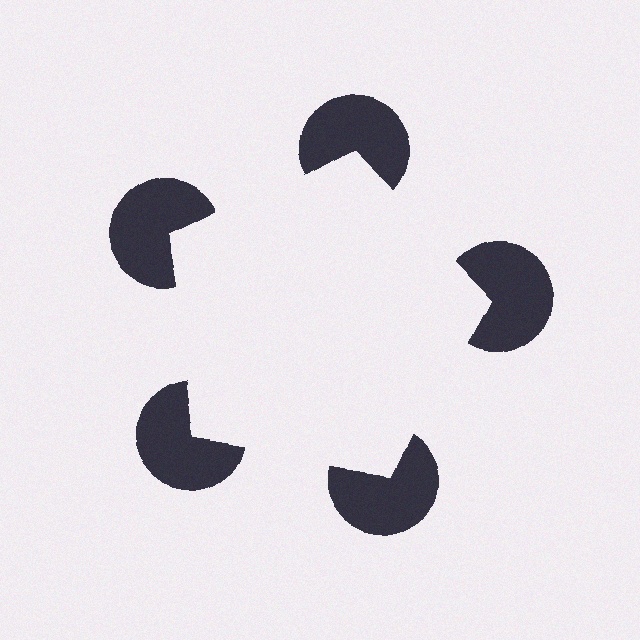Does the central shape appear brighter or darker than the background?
It typically appears slightly brighter than the background, even though no actual brightness change is drawn.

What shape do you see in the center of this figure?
An illusory pentagon — its edges are inferred from the aligned wedge cuts in the pac-man discs, not physically drawn.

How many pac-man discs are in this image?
There are 5 — one at each vertex of the illusory pentagon.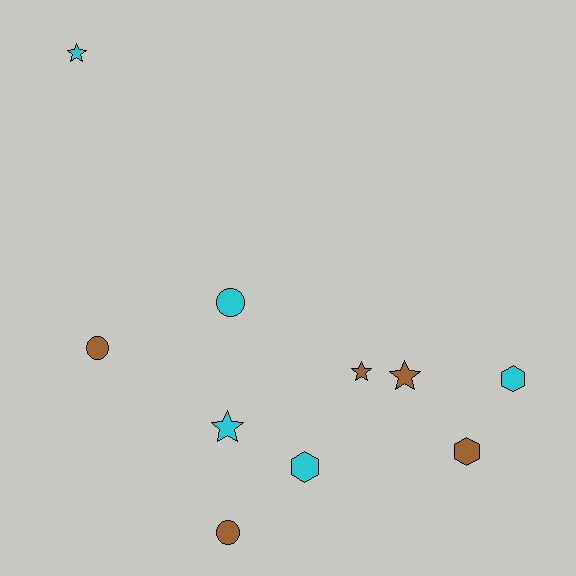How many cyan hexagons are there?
There are 2 cyan hexagons.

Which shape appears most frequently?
Star, with 4 objects.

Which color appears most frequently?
Cyan, with 5 objects.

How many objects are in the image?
There are 10 objects.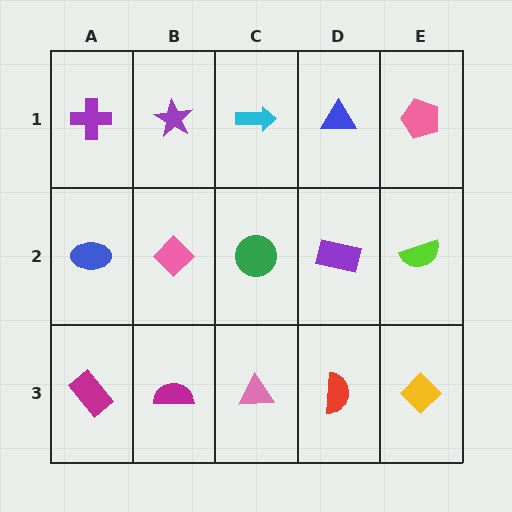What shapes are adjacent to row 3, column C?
A green circle (row 2, column C), a magenta semicircle (row 3, column B), a red semicircle (row 3, column D).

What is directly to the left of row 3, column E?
A red semicircle.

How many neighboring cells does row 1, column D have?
3.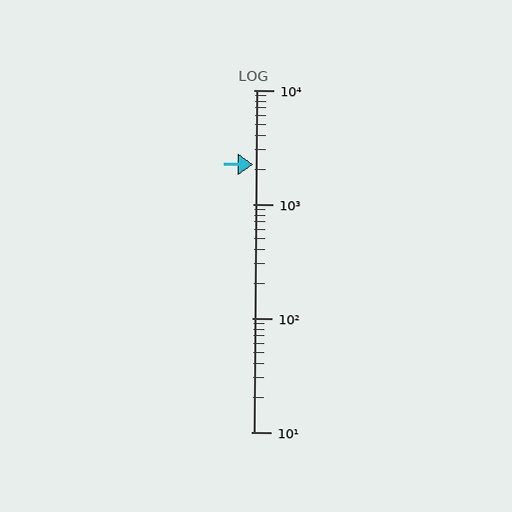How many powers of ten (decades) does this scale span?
The scale spans 3 decades, from 10 to 10000.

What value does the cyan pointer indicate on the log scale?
The pointer indicates approximately 2200.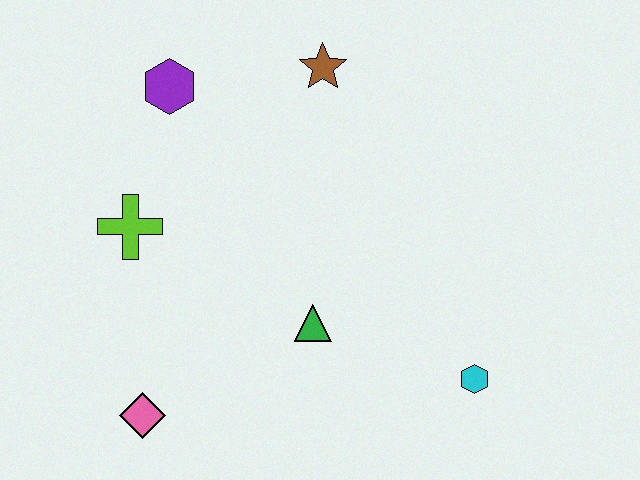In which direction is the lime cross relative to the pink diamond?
The lime cross is above the pink diamond.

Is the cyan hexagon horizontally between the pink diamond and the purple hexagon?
No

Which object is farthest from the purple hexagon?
The cyan hexagon is farthest from the purple hexagon.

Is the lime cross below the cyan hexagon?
No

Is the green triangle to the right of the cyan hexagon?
No